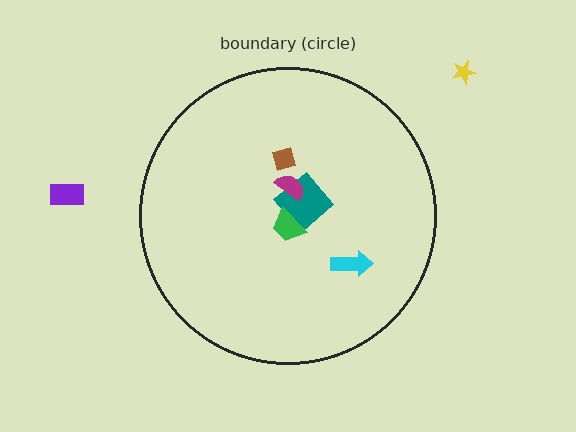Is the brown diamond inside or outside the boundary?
Inside.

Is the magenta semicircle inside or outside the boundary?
Inside.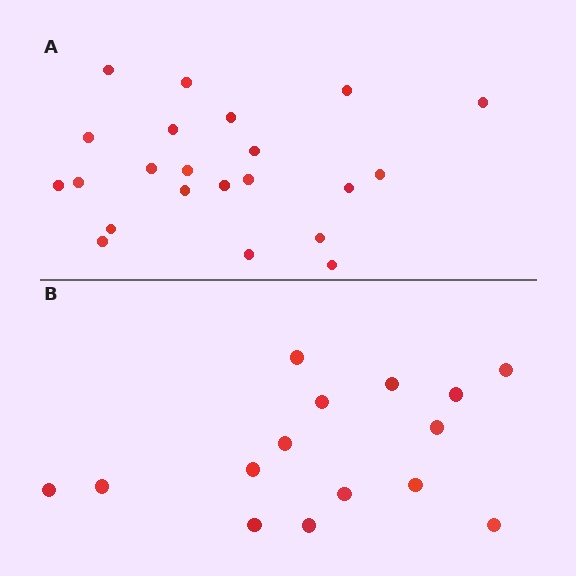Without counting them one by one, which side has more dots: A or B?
Region A (the top region) has more dots.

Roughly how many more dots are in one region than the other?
Region A has roughly 8 or so more dots than region B.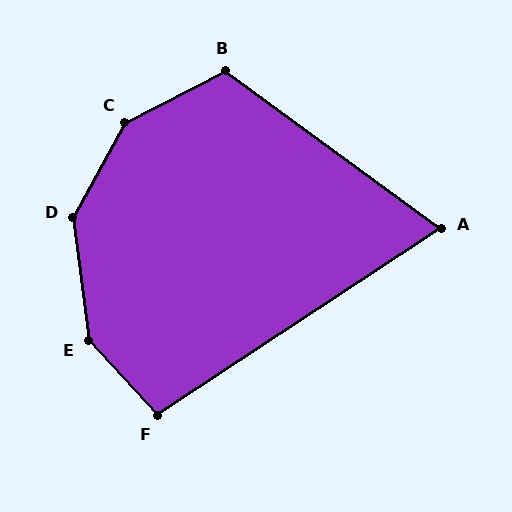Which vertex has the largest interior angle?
C, at approximately 145 degrees.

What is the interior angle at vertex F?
Approximately 99 degrees (obtuse).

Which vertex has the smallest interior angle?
A, at approximately 70 degrees.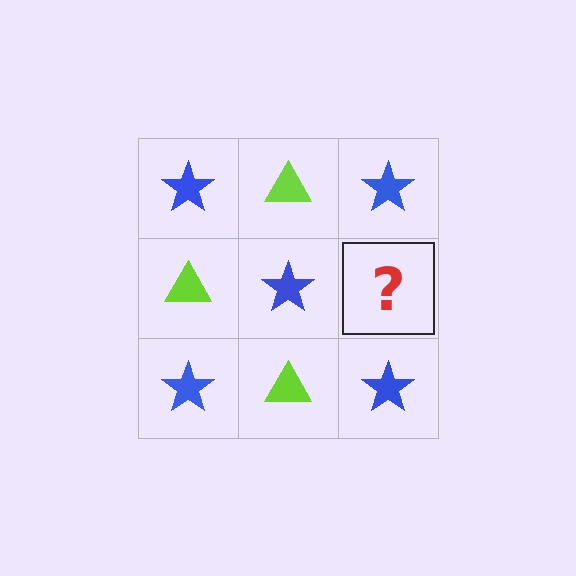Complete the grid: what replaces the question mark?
The question mark should be replaced with a lime triangle.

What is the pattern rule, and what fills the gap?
The rule is that it alternates blue star and lime triangle in a checkerboard pattern. The gap should be filled with a lime triangle.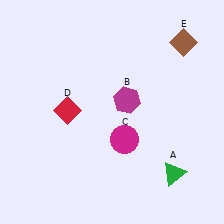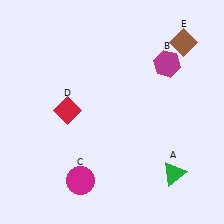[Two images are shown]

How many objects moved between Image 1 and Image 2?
2 objects moved between the two images.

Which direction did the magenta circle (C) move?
The magenta circle (C) moved left.